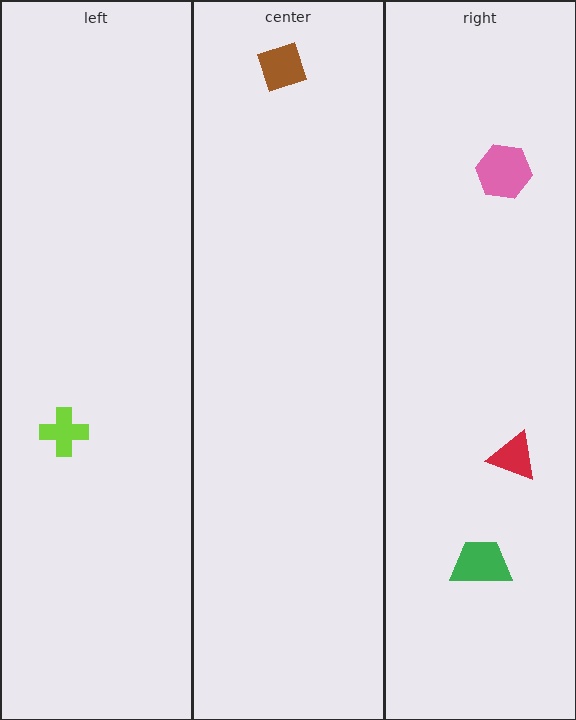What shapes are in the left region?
The lime cross.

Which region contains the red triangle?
The right region.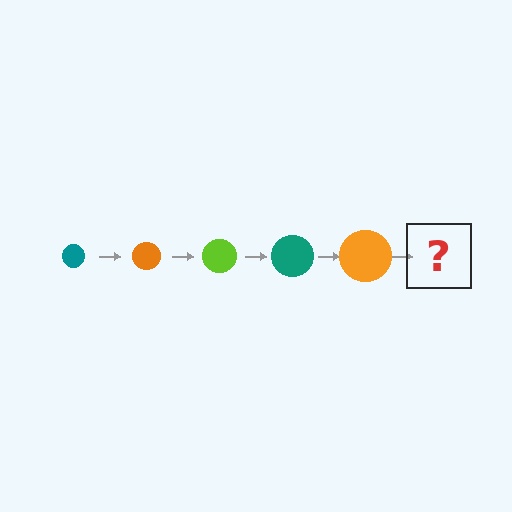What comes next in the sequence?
The next element should be a lime circle, larger than the previous one.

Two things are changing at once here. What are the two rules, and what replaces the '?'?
The two rules are that the circle grows larger each step and the color cycles through teal, orange, and lime. The '?' should be a lime circle, larger than the previous one.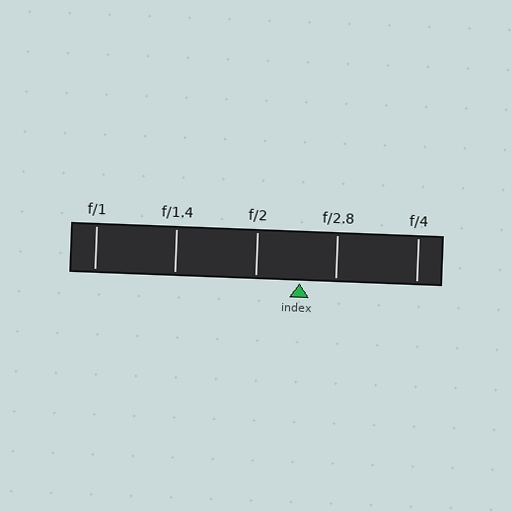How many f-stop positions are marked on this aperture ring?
There are 5 f-stop positions marked.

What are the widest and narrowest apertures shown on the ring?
The widest aperture shown is f/1 and the narrowest is f/4.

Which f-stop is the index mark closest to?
The index mark is closest to f/2.8.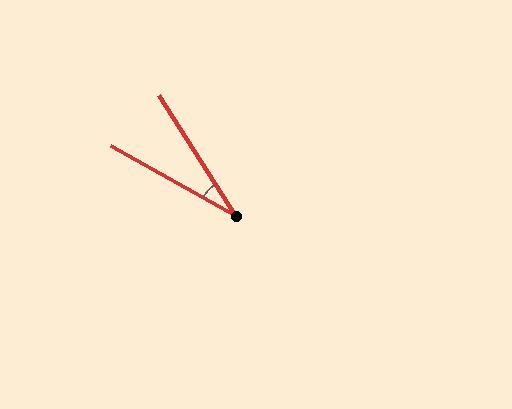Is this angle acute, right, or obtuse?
It is acute.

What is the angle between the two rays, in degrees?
Approximately 28 degrees.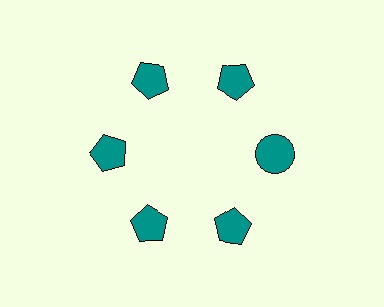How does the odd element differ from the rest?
It has a different shape: circle instead of pentagon.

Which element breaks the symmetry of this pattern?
The teal circle at roughly the 3 o'clock position breaks the symmetry. All other shapes are teal pentagons.